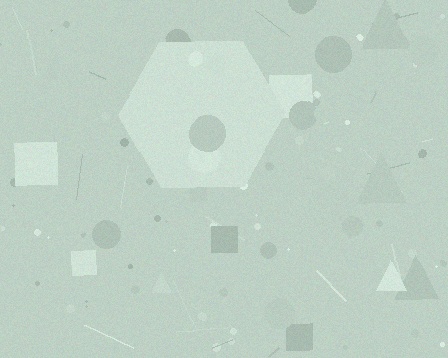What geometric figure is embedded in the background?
A hexagon is embedded in the background.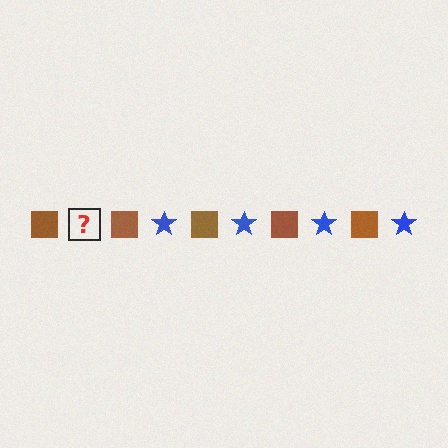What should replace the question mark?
The question mark should be replaced with a blue star.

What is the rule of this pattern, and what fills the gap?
The rule is that the pattern alternates between brown square and blue star. The gap should be filled with a blue star.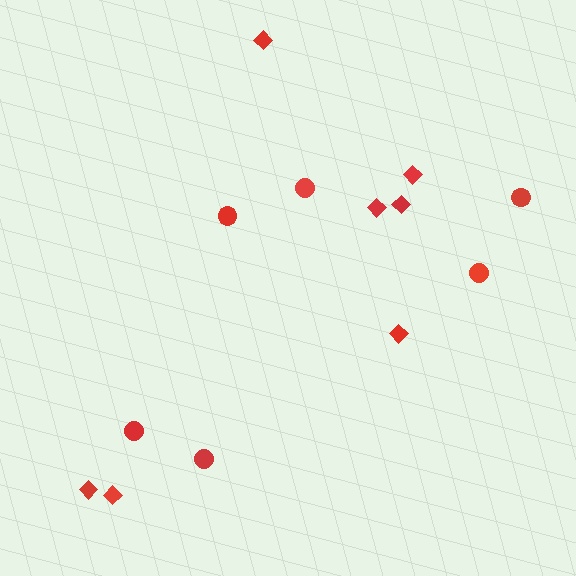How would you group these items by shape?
There are 2 groups: one group of diamonds (7) and one group of circles (6).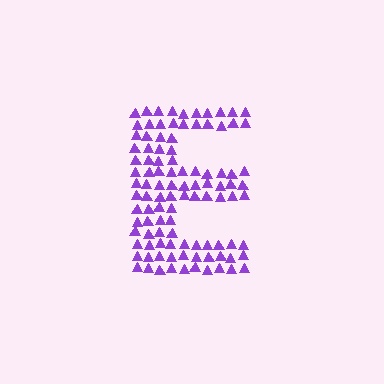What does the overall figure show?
The overall figure shows the letter E.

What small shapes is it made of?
It is made of small triangles.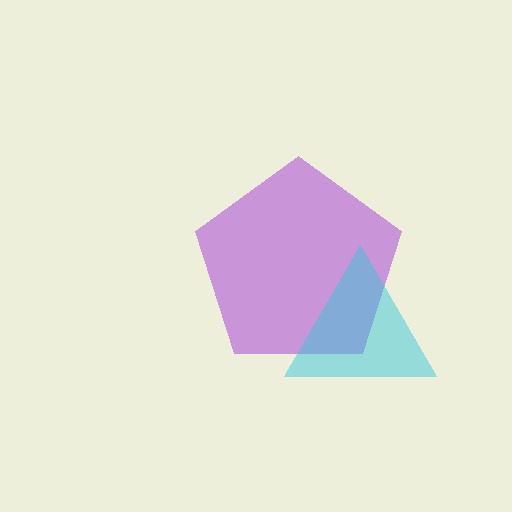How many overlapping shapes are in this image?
There are 2 overlapping shapes in the image.